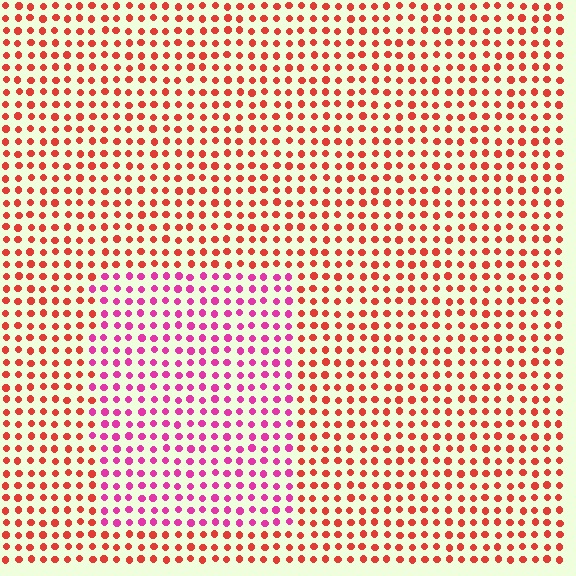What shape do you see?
I see a rectangle.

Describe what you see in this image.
The image is filled with small red elements in a uniform arrangement. A rectangle-shaped region is visible where the elements are tinted to a slightly different hue, forming a subtle color boundary.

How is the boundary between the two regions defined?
The boundary is defined purely by a slight shift in hue (about 42 degrees). Spacing, size, and orientation are identical on both sides.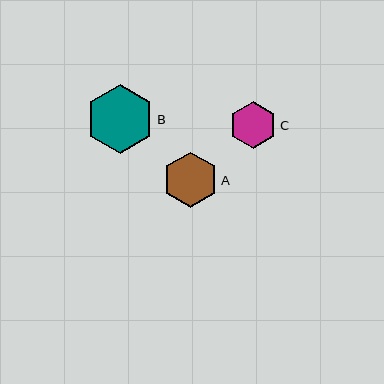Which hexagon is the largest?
Hexagon B is the largest with a size of approximately 68 pixels.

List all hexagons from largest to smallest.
From largest to smallest: B, A, C.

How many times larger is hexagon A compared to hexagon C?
Hexagon A is approximately 1.2 times the size of hexagon C.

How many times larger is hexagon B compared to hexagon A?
Hexagon B is approximately 1.2 times the size of hexagon A.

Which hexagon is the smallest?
Hexagon C is the smallest with a size of approximately 47 pixels.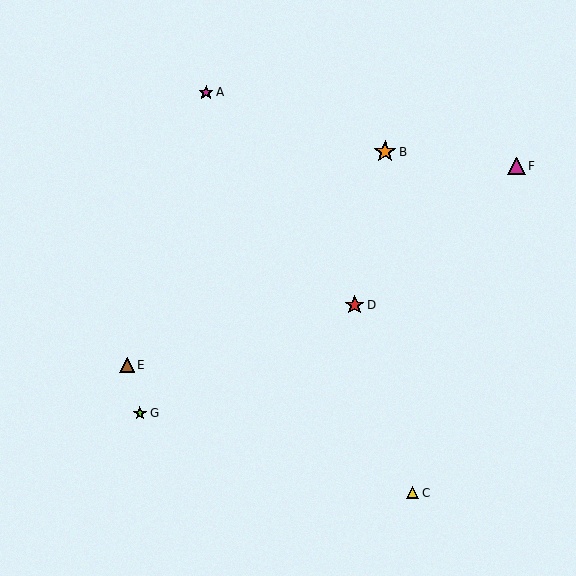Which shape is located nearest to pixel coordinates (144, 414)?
The lime star (labeled G) at (140, 413) is nearest to that location.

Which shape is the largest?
The orange star (labeled B) is the largest.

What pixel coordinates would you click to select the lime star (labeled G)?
Click at (140, 413) to select the lime star G.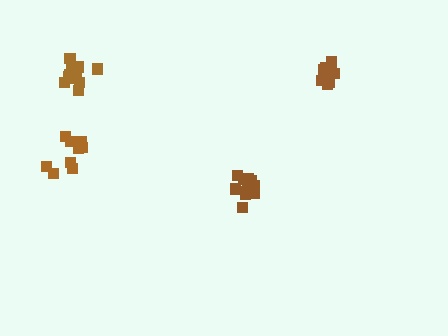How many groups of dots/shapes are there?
There are 4 groups.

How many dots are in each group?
Group 1: 12 dots, Group 2: 10 dots, Group 3: 10 dots, Group 4: 13 dots (45 total).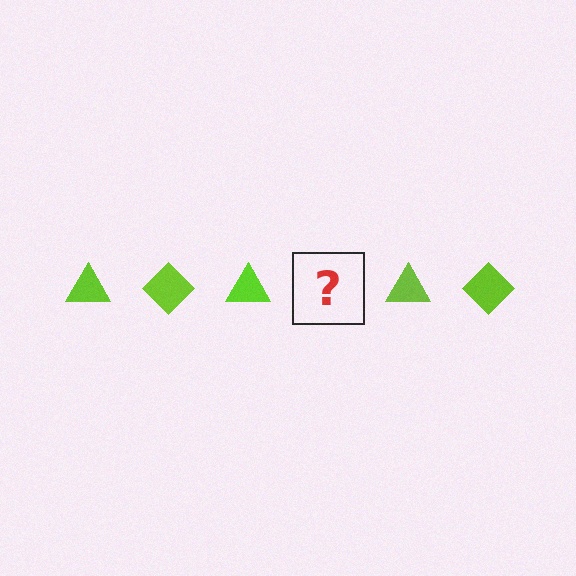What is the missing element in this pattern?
The missing element is a lime diamond.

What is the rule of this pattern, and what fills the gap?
The rule is that the pattern cycles through triangle, diamond shapes in lime. The gap should be filled with a lime diamond.